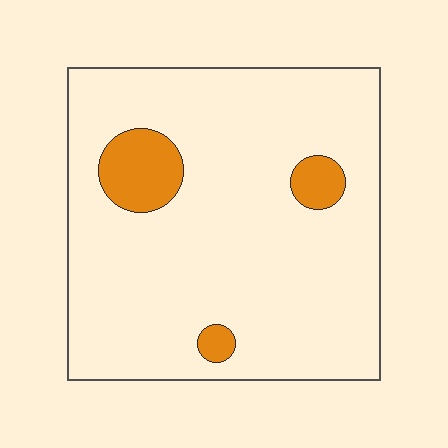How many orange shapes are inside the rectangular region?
3.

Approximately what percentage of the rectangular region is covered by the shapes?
Approximately 10%.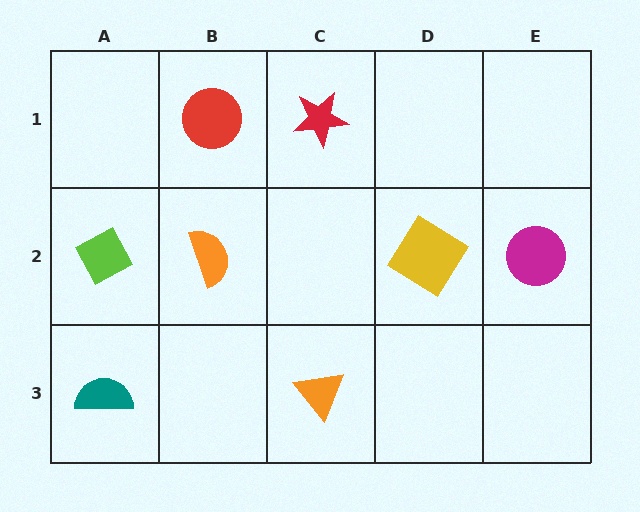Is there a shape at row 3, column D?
No, that cell is empty.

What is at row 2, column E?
A magenta circle.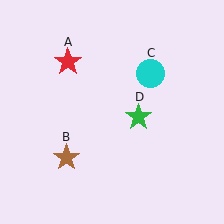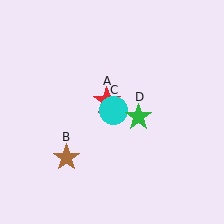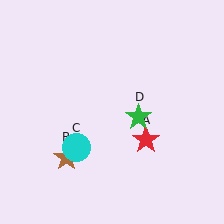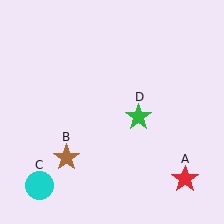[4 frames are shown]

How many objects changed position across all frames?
2 objects changed position: red star (object A), cyan circle (object C).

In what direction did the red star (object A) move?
The red star (object A) moved down and to the right.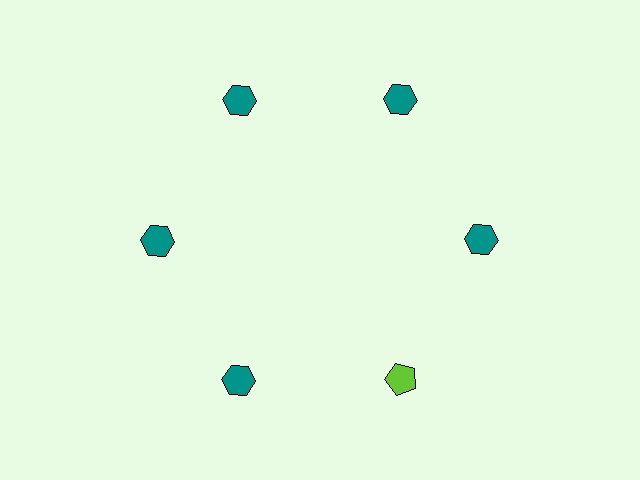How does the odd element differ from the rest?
It differs in both color (lime instead of teal) and shape (pentagon instead of hexagon).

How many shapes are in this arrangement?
There are 6 shapes arranged in a ring pattern.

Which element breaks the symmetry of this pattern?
The lime pentagon at roughly the 5 o'clock position breaks the symmetry. All other shapes are teal hexagons.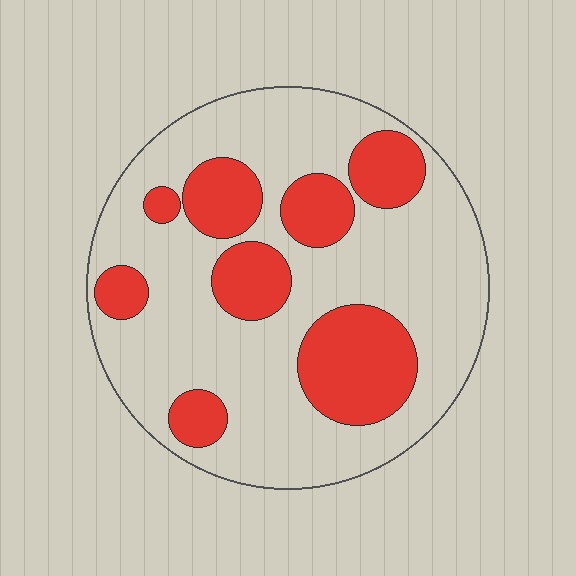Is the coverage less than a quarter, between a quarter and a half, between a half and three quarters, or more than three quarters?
Between a quarter and a half.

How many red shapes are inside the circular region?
8.